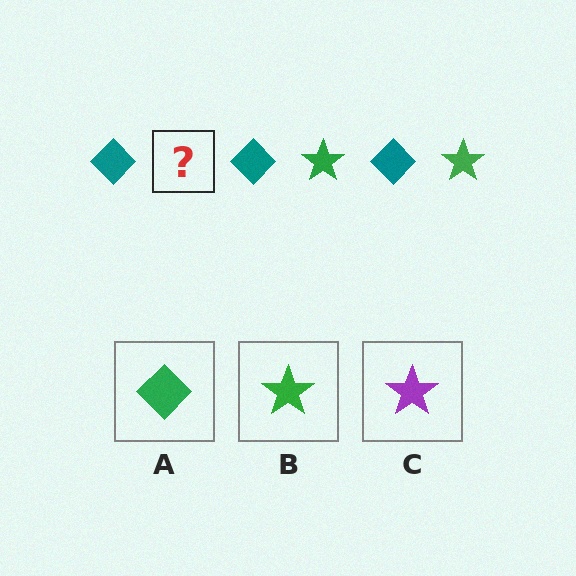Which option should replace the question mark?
Option B.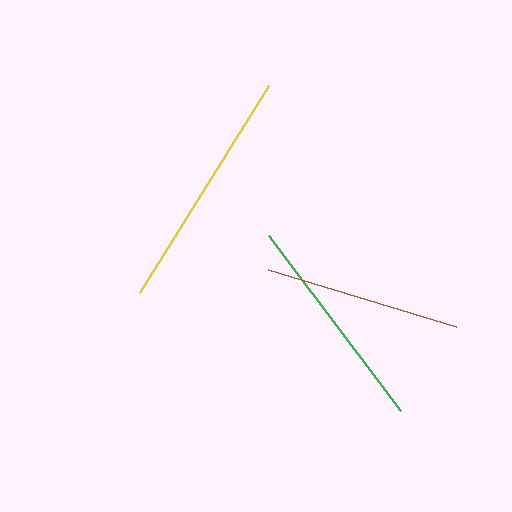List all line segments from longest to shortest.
From longest to shortest: yellow, green, brown.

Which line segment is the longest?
The yellow line is the longest at approximately 244 pixels.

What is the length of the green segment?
The green segment is approximately 218 pixels long.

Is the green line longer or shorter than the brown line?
The green line is longer than the brown line.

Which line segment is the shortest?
The brown line is the shortest at approximately 197 pixels.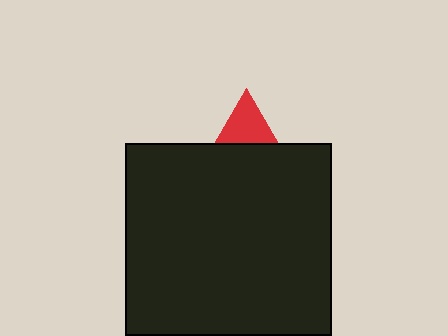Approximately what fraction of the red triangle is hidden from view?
Roughly 62% of the red triangle is hidden behind the black rectangle.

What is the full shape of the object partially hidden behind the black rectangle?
The partially hidden object is a red triangle.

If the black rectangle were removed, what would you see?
You would see the complete red triangle.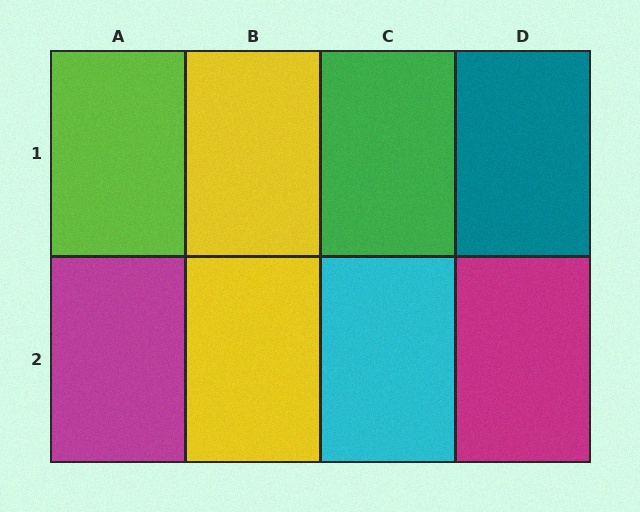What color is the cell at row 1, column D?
Teal.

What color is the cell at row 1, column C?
Green.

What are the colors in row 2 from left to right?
Magenta, yellow, cyan, magenta.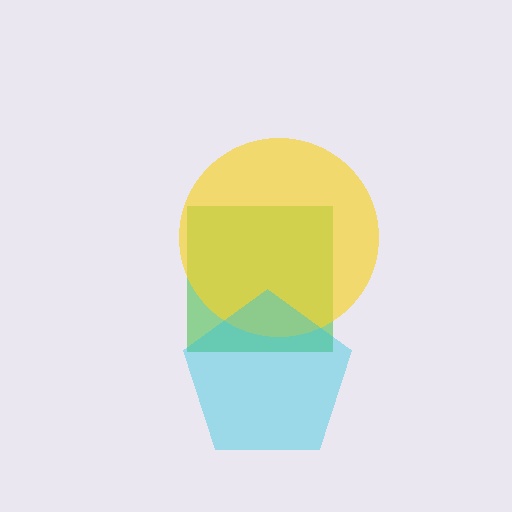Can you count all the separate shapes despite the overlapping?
Yes, there are 3 separate shapes.